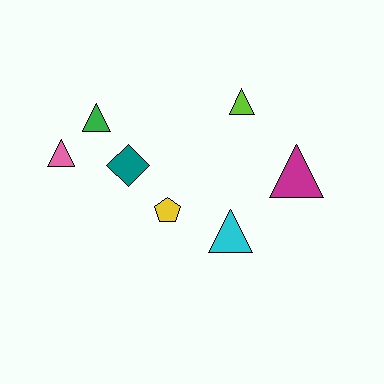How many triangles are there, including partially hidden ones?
There are 5 triangles.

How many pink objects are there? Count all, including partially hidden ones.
There is 1 pink object.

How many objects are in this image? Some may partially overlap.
There are 7 objects.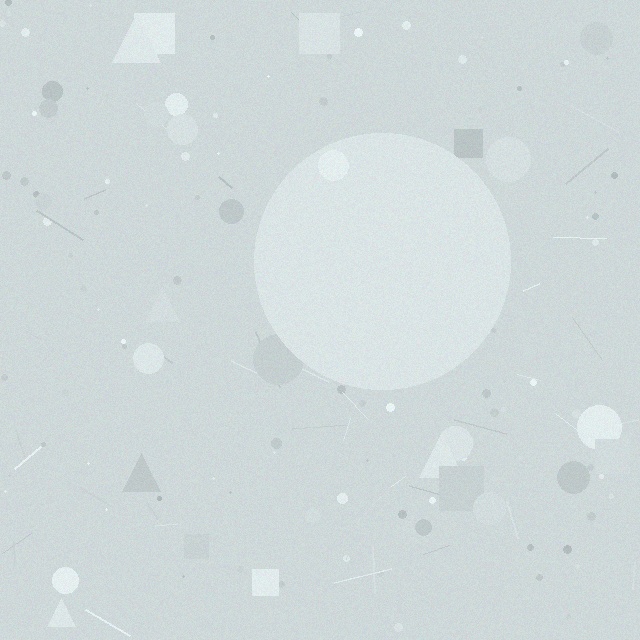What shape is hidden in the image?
A circle is hidden in the image.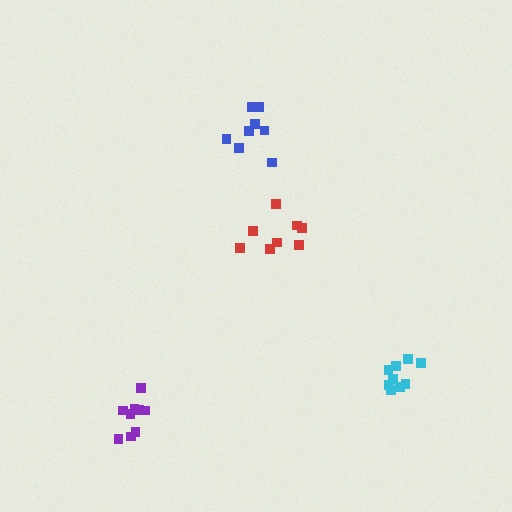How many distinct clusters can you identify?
There are 4 distinct clusters.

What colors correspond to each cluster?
The clusters are colored: purple, blue, cyan, red.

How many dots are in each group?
Group 1: 9 dots, Group 2: 8 dots, Group 3: 10 dots, Group 4: 8 dots (35 total).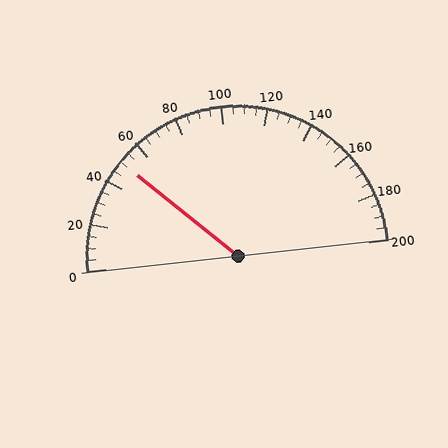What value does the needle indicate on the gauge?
The needle indicates approximately 50.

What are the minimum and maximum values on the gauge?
The gauge ranges from 0 to 200.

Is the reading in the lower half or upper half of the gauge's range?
The reading is in the lower half of the range (0 to 200).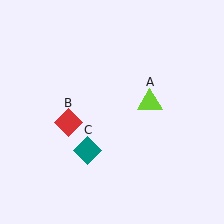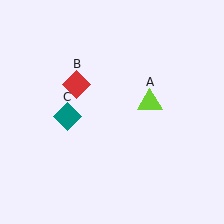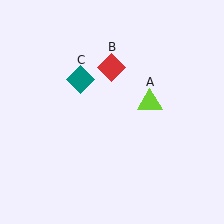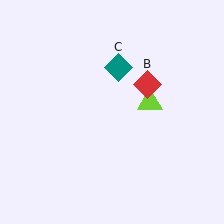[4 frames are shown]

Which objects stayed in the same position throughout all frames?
Lime triangle (object A) remained stationary.